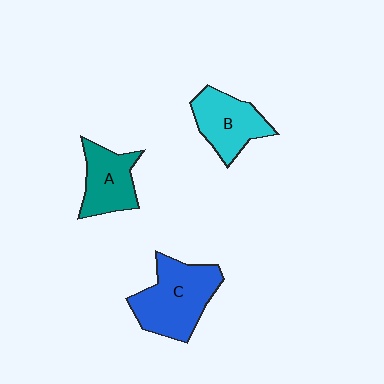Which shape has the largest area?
Shape C (blue).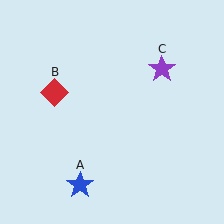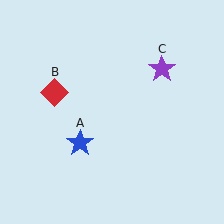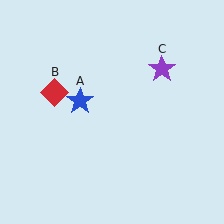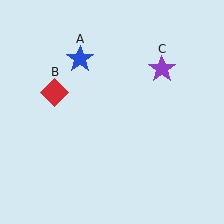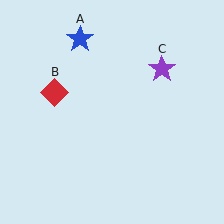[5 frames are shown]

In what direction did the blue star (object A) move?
The blue star (object A) moved up.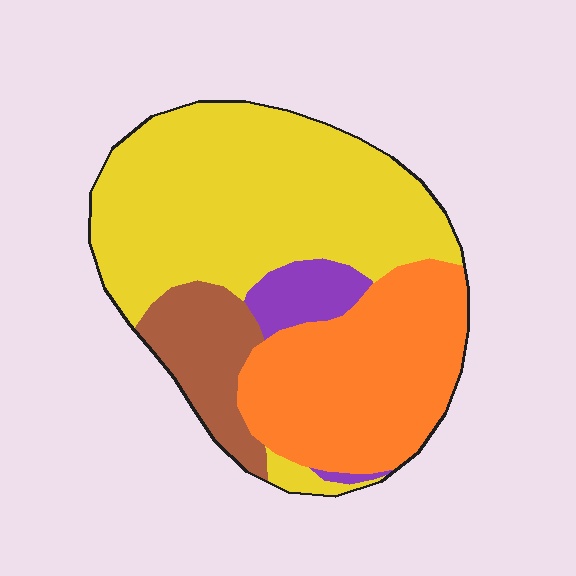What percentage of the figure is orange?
Orange covers 31% of the figure.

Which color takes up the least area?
Purple, at roughly 5%.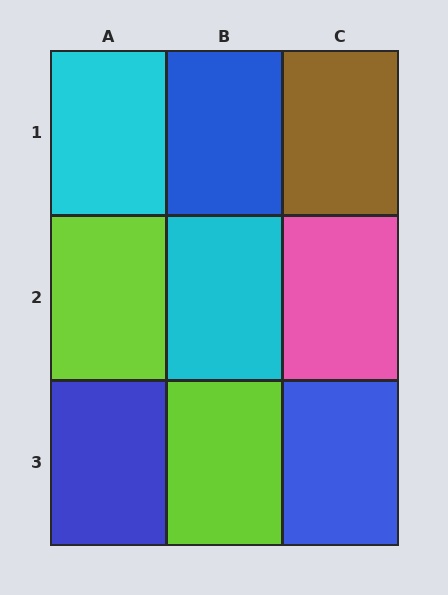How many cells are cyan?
2 cells are cyan.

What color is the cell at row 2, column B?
Cyan.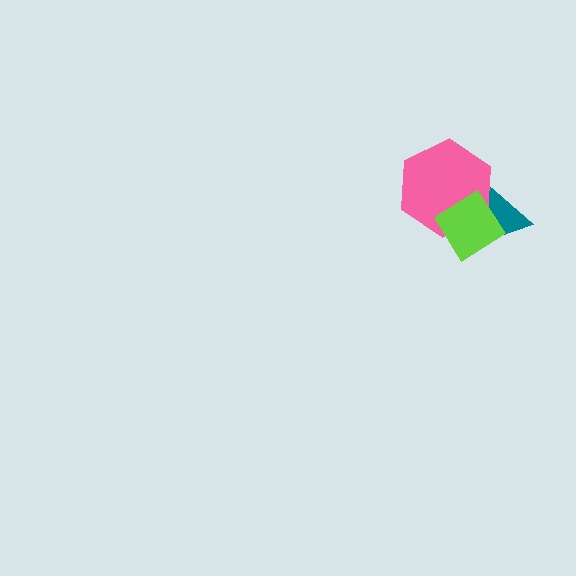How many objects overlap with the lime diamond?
2 objects overlap with the lime diamond.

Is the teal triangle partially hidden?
Yes, it is partially covered by another shape.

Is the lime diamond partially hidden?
No, no other shape covers it.